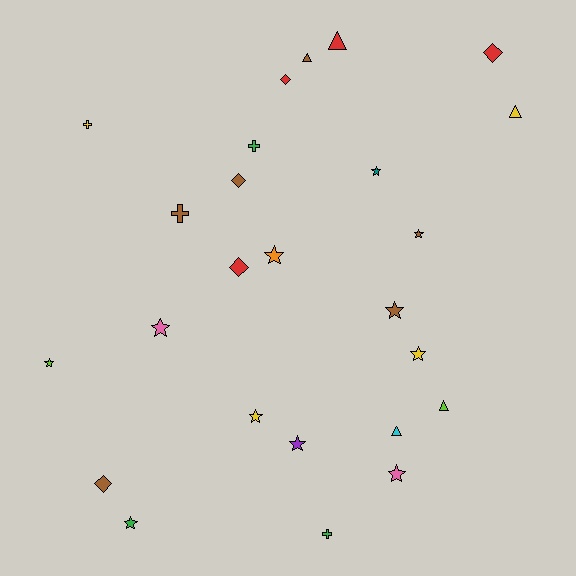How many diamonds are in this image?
There are 5 diamonds.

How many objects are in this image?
There are 25 objects.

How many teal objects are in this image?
There is 1 teal object.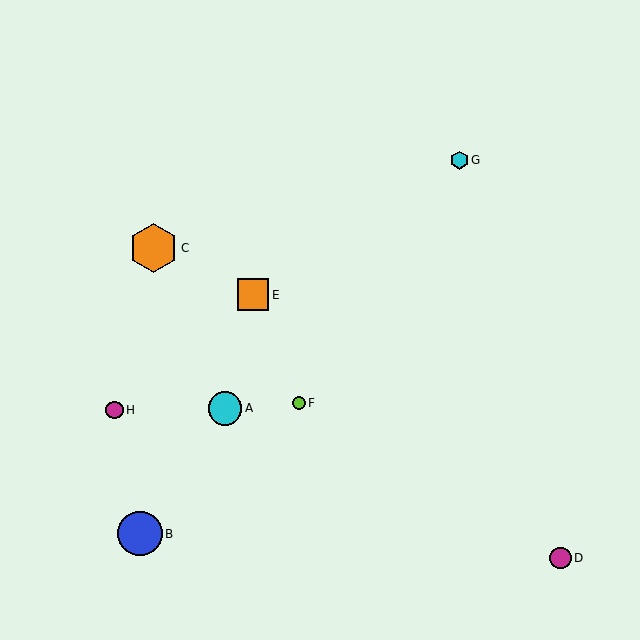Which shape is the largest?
The orange hexagon (labeled C) is the largest.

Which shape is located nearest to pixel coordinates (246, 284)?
The orange square (labeled E) at (253, 295) is nearest to that location.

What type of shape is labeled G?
Shape G is a cyan hexagon.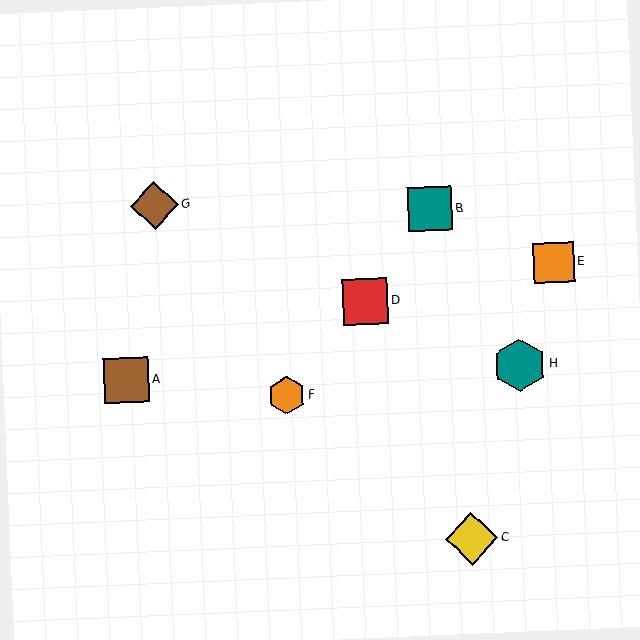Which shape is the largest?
The yellow diamond (labeled C) is the largest.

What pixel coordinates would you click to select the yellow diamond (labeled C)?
Click at (472, 539) to select the yellow diamond C.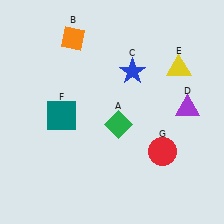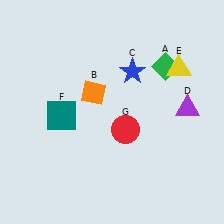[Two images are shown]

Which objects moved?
The objects that moved are: the green diamond (A), the orange diamond (B), the red circle (G).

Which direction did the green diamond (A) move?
The green diamond (A) moved up.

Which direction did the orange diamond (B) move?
The orange diamond (B) moved down.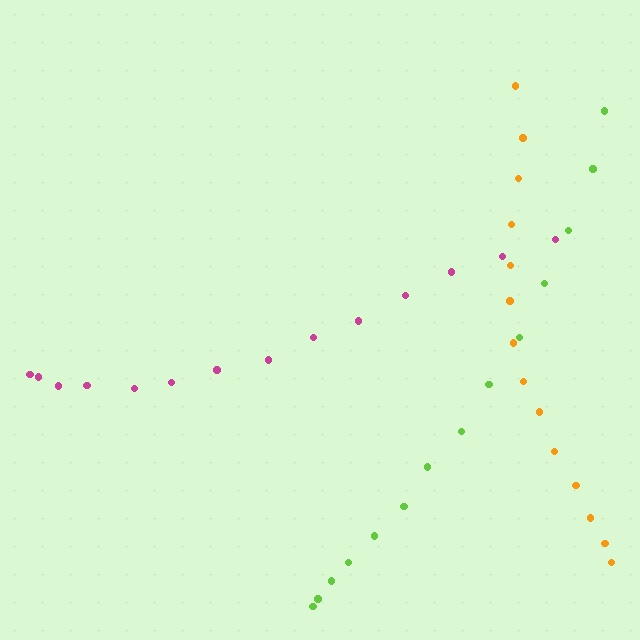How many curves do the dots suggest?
There are 3 distinct paths.